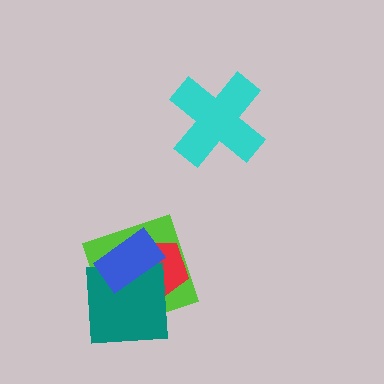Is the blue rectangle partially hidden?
No, no other shape covers it.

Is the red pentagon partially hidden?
Yes, it is partially covered by another shape.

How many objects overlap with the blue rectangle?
3 objects overlap with the blue rectangle.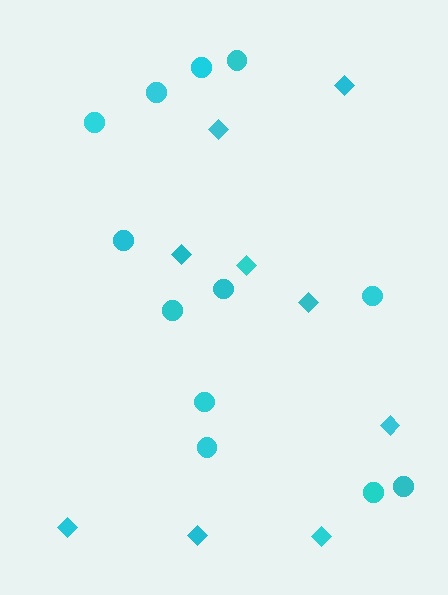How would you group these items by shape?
There are 2 groups: one group of diamonds (9) and one group of circles (12).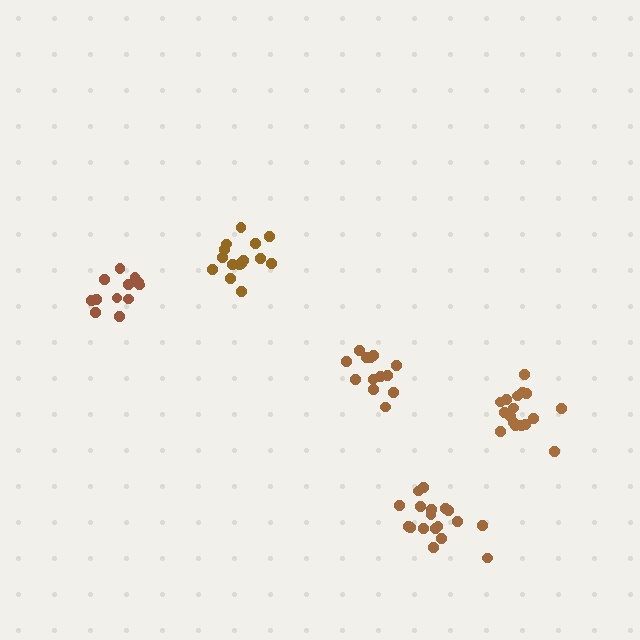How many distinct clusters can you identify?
There are 5 distinct clusters.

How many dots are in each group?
Group 1: 18 dots, Group 2: 15 dots, Group 3: 12 dots, Group 4: 13 dots, Group 5: 17 dots (75 total).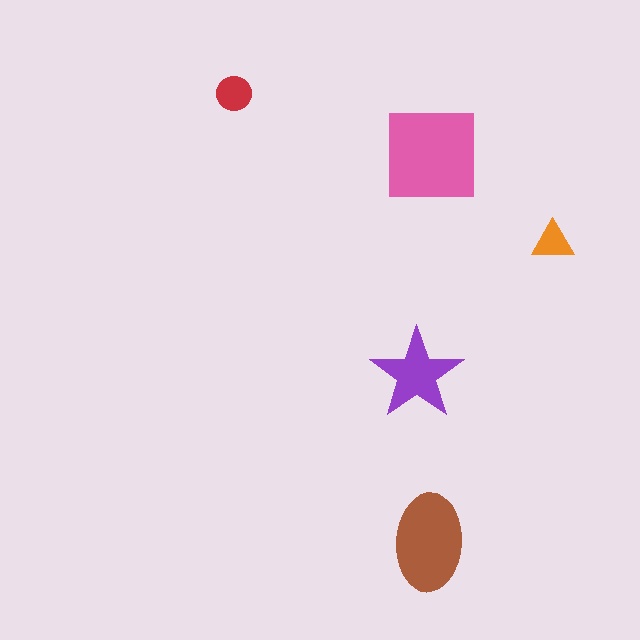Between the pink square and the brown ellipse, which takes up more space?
The pink square.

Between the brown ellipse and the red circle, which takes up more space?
The brown ellipse.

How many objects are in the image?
There are 5 objects in the image.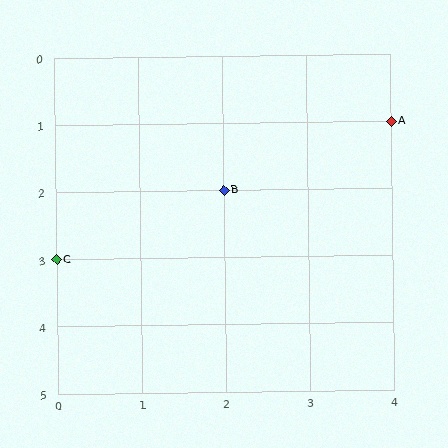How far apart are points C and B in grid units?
Points C and B are 2 columns and 1 row apart (about 2.2 grid units diagonally).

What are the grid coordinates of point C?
Point C is at grid coordinates (0, 3).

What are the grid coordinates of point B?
Point B is at grid coordinates (2, 2).